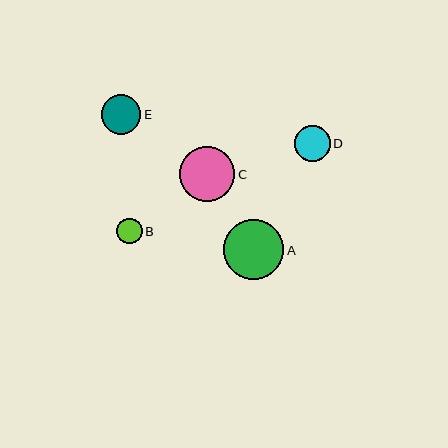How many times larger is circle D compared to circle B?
Circle D is approximately 1.4 times the size of circle B.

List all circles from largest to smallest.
From largest to smallest: A, C, E, D, B.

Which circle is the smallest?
Circle B is the smallest with a size of approximately 26 pixels.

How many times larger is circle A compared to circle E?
Circle A is approximately 1.5 times the size of circle E.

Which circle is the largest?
Circle A is the largest with a size of approximately 61 pixels.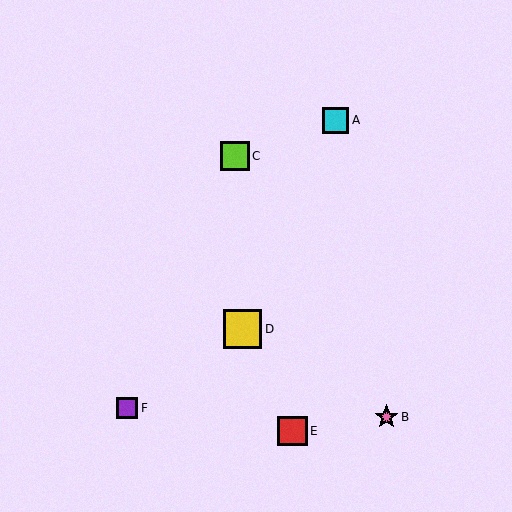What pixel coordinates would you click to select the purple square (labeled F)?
Click at (127, 408) to select the purple square F.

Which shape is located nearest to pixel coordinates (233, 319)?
The yellow square (labeled D) at (243, 329) is nearest to that location.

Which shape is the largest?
The yellow square (labeled D) is the largest.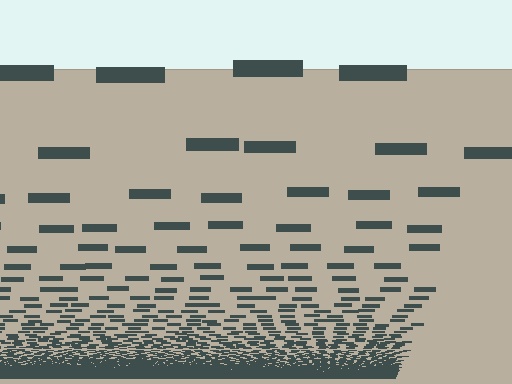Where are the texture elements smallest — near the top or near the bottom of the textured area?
Near the bottom.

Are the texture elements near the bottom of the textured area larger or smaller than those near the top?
Smaller. The gradient is inverted — elements near the bottom are smaller and denser.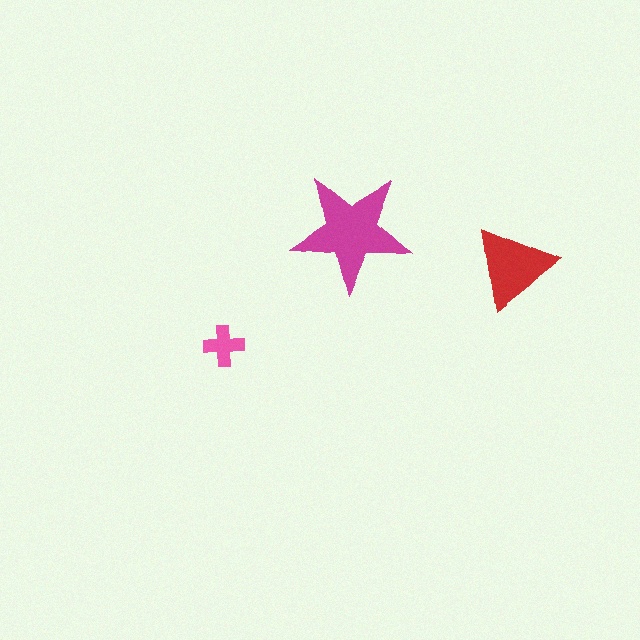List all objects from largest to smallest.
The magenta star, the red triangle, the pink cross.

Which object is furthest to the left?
The pink cross is leftmost.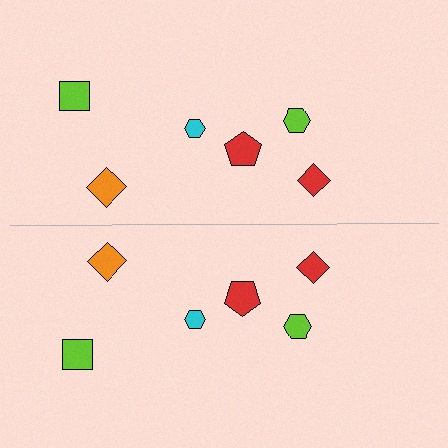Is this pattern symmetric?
Yes, this pattern has bilateral (reflection) symmetry.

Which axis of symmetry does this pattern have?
The pattern has a horizontal axis of symmetry running through the center of the image.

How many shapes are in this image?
There are 12 shapes in this image.